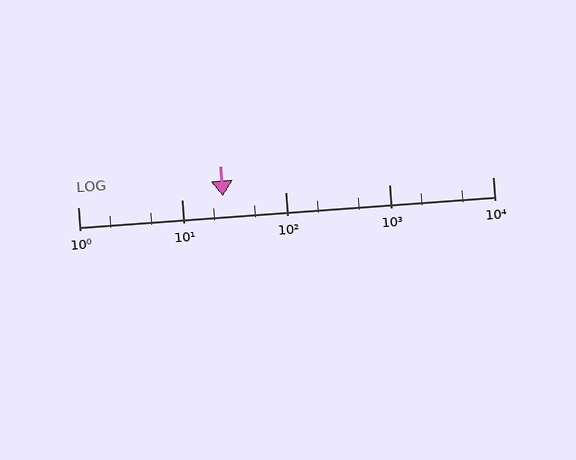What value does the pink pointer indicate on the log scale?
The pointer indicates approximately 25.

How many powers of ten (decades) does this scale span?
The scale spans 4 decades, from 1 to 10000.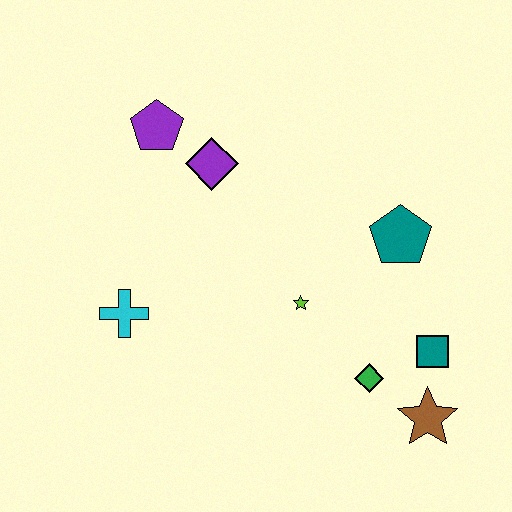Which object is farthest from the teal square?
The purple pentagon is farthest from the teal square.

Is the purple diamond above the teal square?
Yes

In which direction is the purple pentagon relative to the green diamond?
The purple pentagon is above the green diamond.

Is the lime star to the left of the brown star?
Yes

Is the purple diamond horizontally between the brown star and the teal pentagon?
No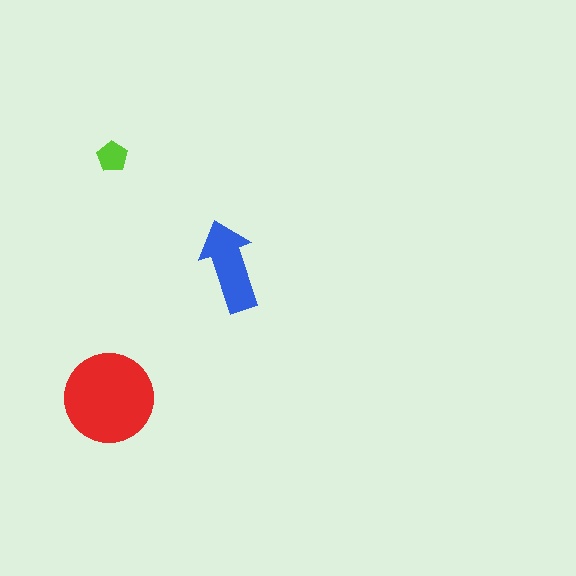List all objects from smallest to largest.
The lime pentagon, the blue arrow, the red circle.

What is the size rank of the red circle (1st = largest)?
1st.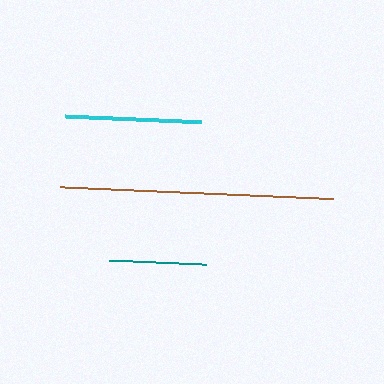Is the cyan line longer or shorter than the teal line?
The cyan line is longer than the teal line.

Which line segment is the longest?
The brown line is the longest at approximately 273 pixels.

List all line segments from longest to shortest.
From longest to shortest: brown, cyan, teal.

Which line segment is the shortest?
The teal line is the shortest at approximately 97 pixels.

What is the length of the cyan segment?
The cyan segment is approximately 136 pixels long.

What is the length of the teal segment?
The teal segment is approximately 97 pixels long.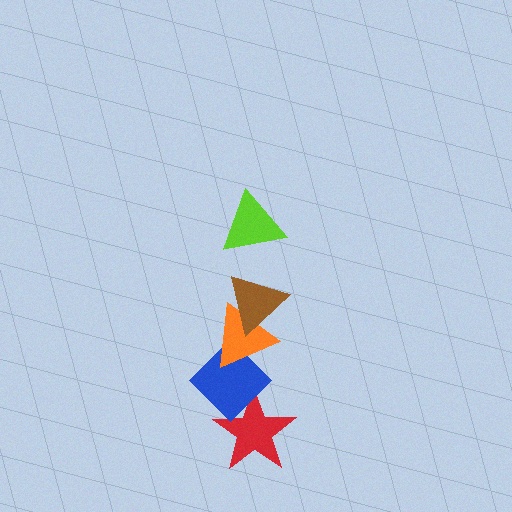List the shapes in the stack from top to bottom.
From top to bottom: the lime triangle, the brown triangle, the orange triangle, the blue diamond, the red star.